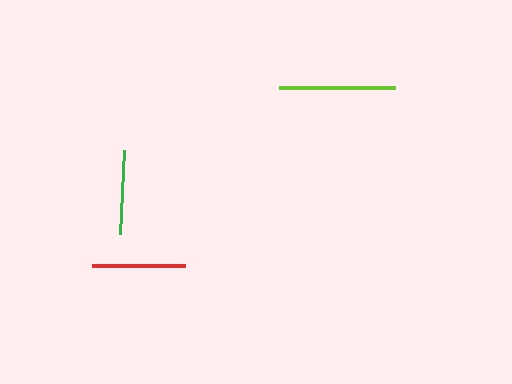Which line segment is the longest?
The lime line is the longest at approximately 115 pixels.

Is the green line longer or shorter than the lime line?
The lime line is longer than the green line.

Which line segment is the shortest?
The green line is the shortest at approximately 84 pixels.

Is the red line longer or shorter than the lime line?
The lime line is longer than the red line.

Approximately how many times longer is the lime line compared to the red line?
The lime line is approximately 1.2 times the length of the red line.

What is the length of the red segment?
The red segment is approximately 93 pixels long.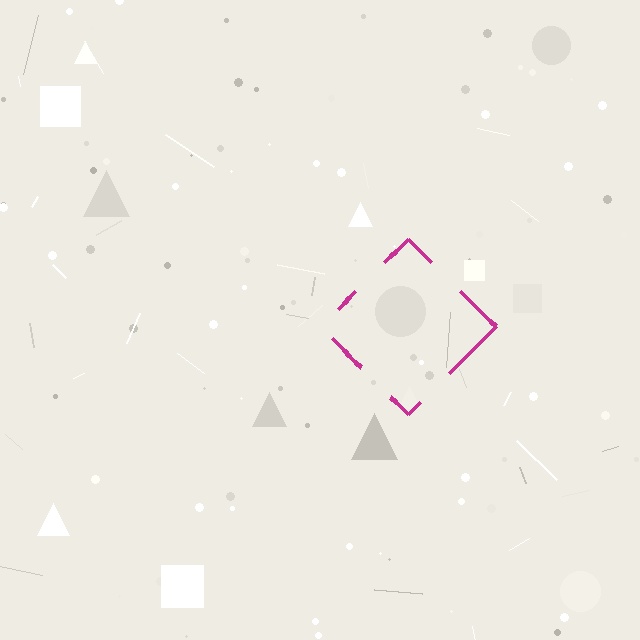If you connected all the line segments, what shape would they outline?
They would outline a diamond.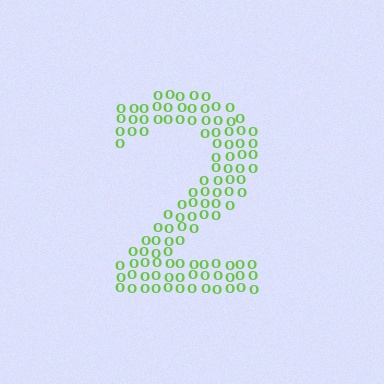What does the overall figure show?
The overall figure shows the digit 2.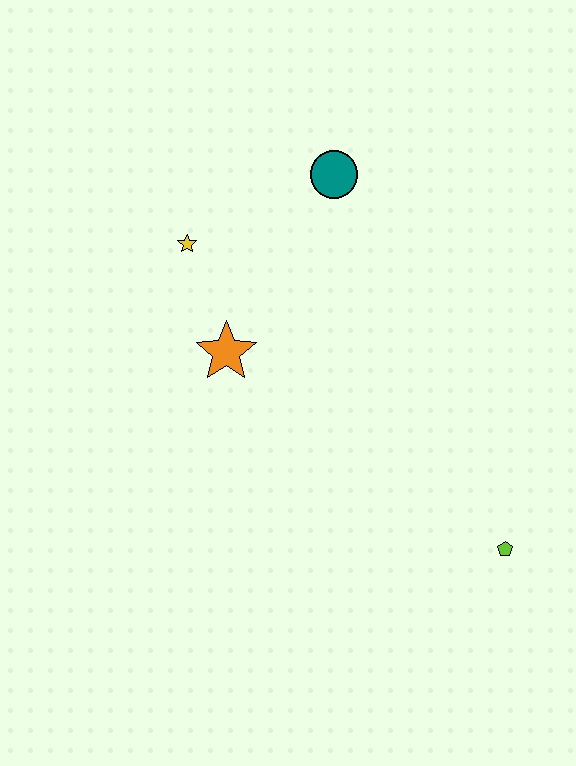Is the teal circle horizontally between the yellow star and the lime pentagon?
Yes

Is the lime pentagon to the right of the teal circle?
Yes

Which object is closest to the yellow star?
The orange star is closest to the yellow star.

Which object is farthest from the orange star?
The lime pentagon is farthest from the orange star.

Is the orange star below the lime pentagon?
No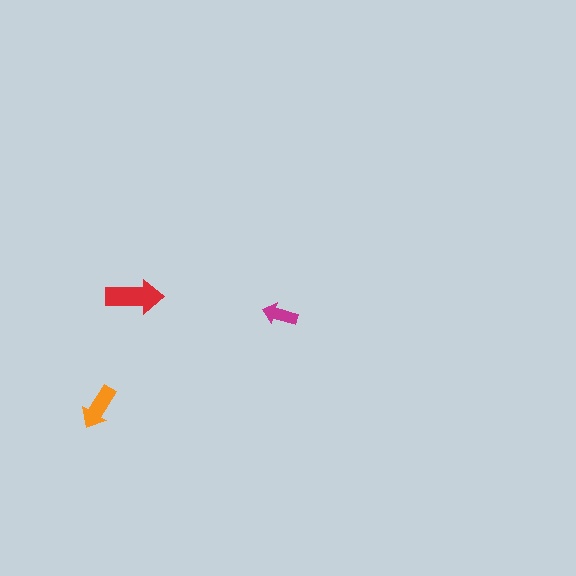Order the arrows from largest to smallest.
the red one, the orange one, the magenta one.